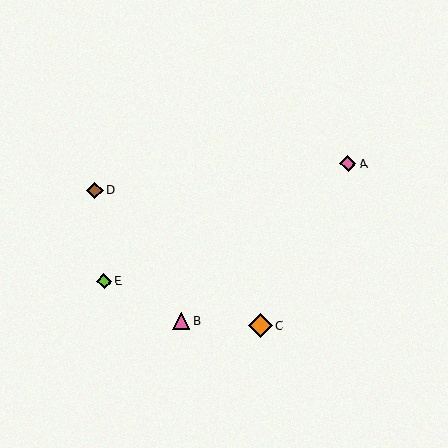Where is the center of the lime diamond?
The center of the lime diamond is at (104, 281).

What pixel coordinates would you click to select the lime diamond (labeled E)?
Click at (104, 281) to select the lime diamond E.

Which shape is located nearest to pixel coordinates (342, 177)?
The pink diamond (labeled A) at (348, 164) is nearest to that location.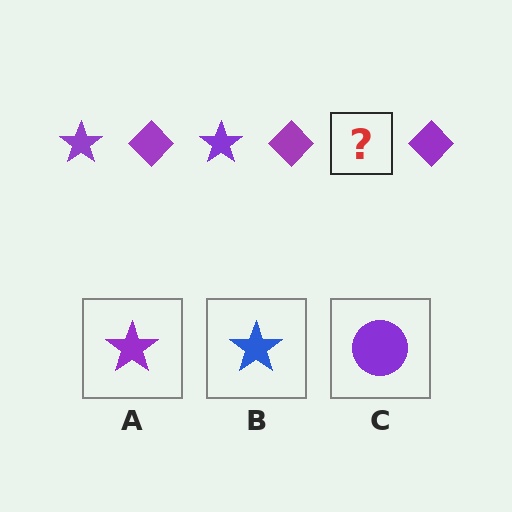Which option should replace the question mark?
Option A.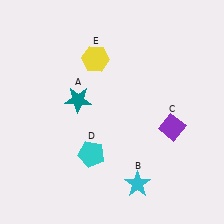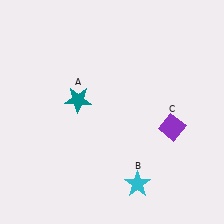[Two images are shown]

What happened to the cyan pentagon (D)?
The cyan pentagon (D) was removed in Image 2. It was in the bottom-left area of Image 1.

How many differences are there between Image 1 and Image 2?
There are 2 differences between the two images.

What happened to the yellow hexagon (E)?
The yellow hexagon (E) was removed in Image 2. It was in the top-left area of Image 1.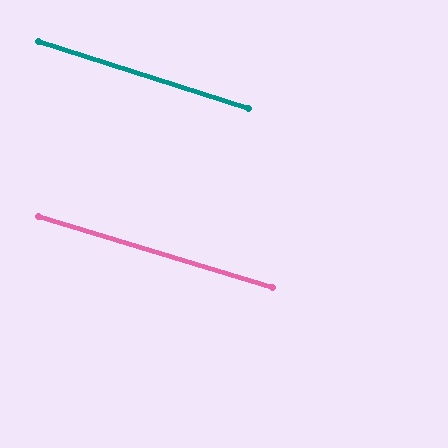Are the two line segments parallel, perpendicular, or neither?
Parallel — their directions differ by only 0.9°.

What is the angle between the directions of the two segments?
Approximately 1 degree.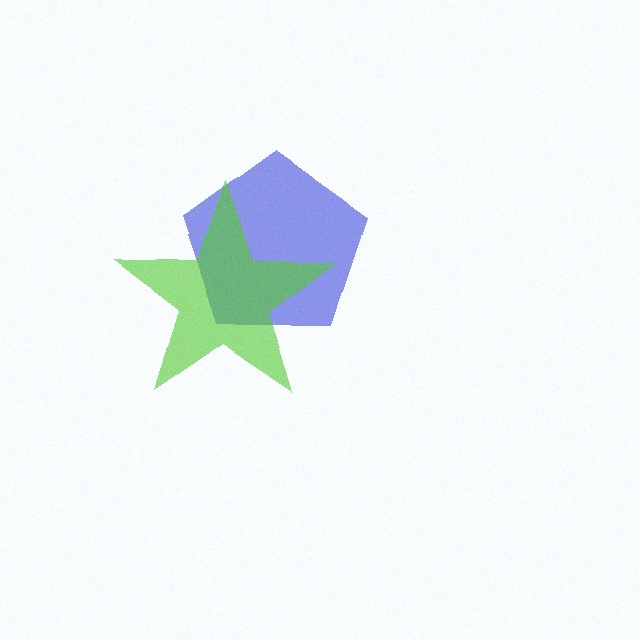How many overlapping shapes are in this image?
There are 2 overlapping shapes in the image.